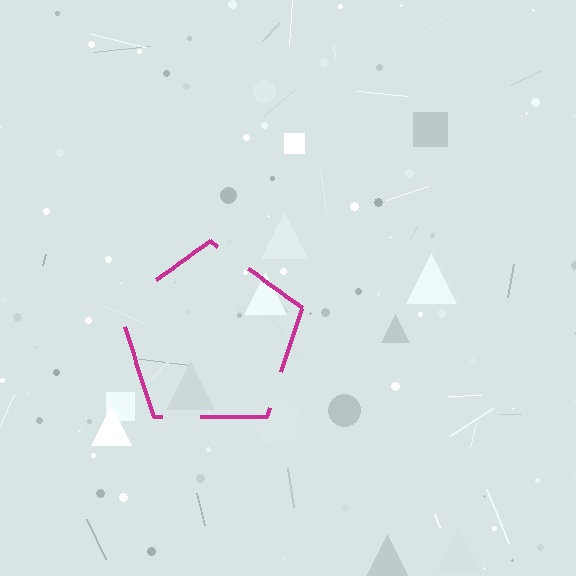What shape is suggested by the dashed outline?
The dashed outline suggests a pentagon.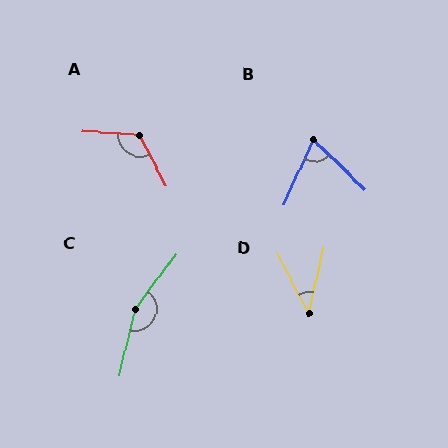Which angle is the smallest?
D, at approximately 41 degrees.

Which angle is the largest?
C, at approximately 157 degrees.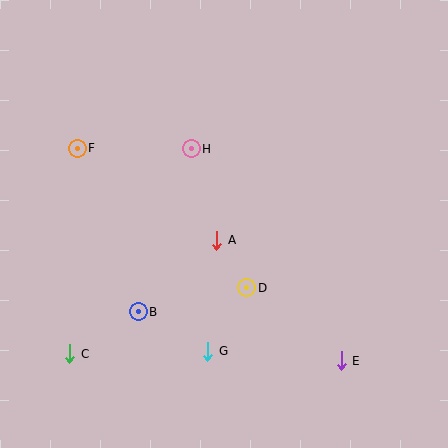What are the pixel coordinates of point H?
Point H is at (191, 149).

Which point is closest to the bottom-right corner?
Point E is closest to the bottom-right corner.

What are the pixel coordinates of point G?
Point G is at (208, 351).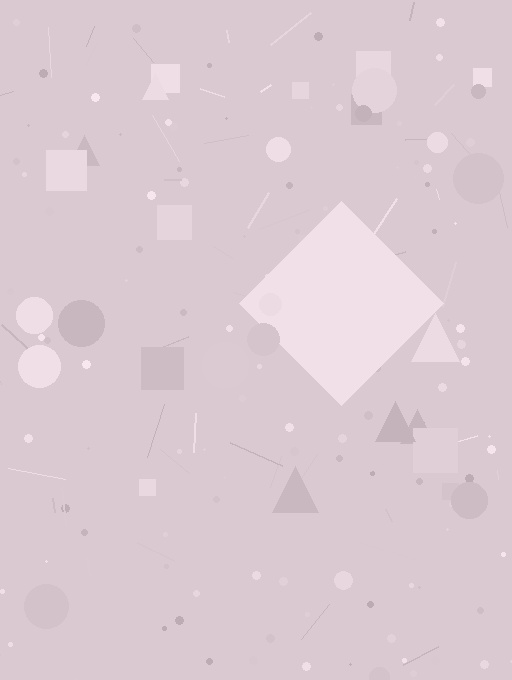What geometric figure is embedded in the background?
A diamond is embedded in the background.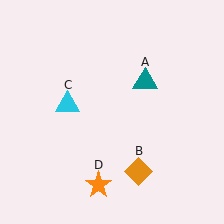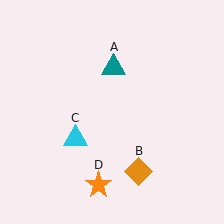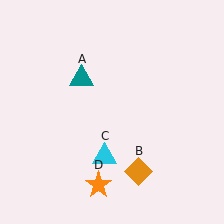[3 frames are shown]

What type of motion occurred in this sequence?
The teal triangle (object A), cyan triangle (object C) rotated counterclockwise around the center of the scene.